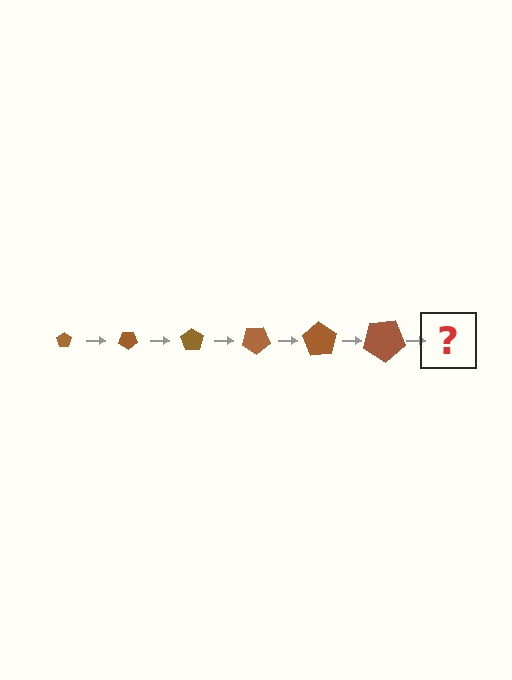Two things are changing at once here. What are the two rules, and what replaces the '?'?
The two rules are that the pentagon grows larger each step and it rotates 35 degrees each step. The '?' should be a pentagon, larger than the previous one and rotated 210 degrees from the start.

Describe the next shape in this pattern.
It should be a pentagon, larger than the previous one and rotated 210 degrees from the start.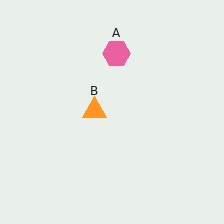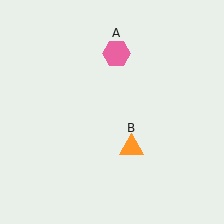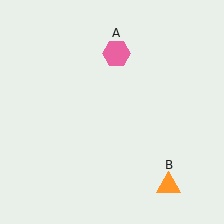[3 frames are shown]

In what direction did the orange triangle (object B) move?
The orange triangle (object B) moved down and to the right.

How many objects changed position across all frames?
1 object changed position: orange triangle (object B).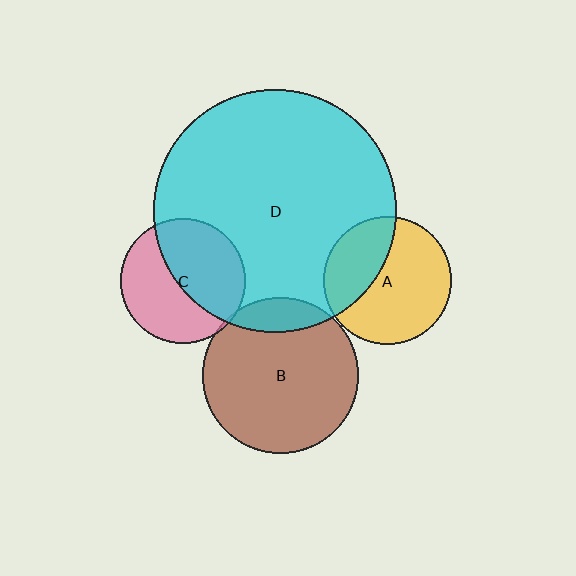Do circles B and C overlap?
Yes.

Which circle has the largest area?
Circle D (cyan).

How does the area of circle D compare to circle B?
Approximately 2.4 times.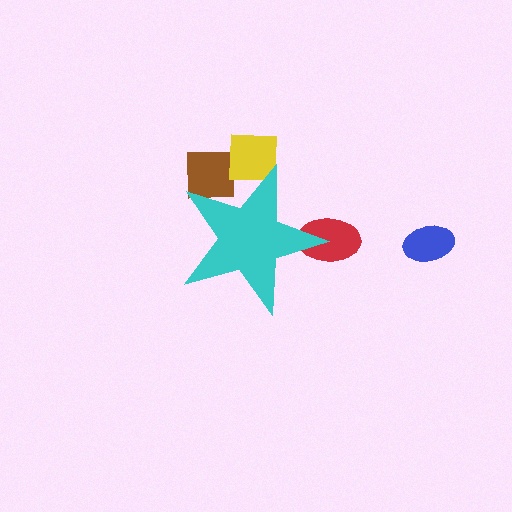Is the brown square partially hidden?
Yes, the brown square is partially hidden behind the cyan star.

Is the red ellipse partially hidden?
Yes, the red ellipse is partially hidden behind the cyan star.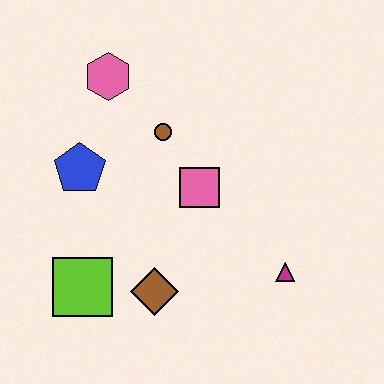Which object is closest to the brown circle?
The pink square is closest to the brown circle.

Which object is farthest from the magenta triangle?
The pink hexagon is farthest from the magenta triangle.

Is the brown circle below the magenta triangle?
No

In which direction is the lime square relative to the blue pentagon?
The lime square is below the blue pentagon.